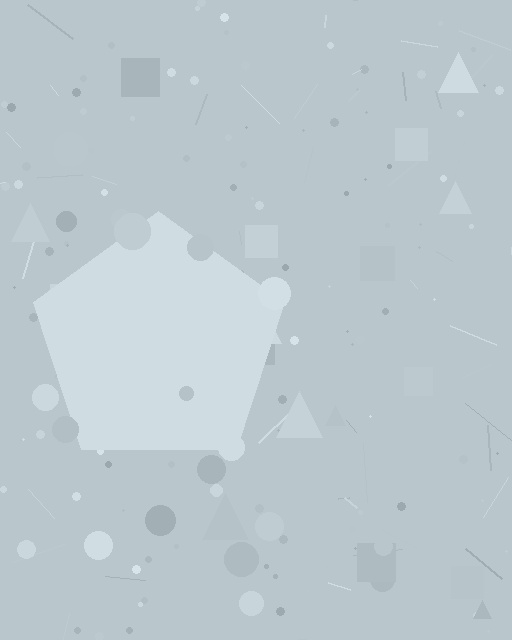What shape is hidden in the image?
A pentagon is hidden in the image.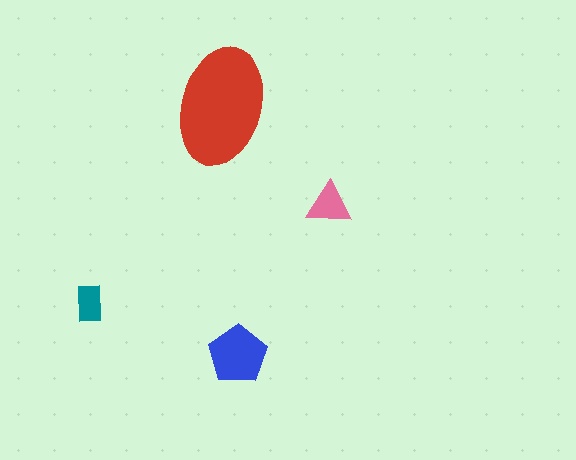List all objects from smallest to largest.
The teal rectangle, the pink triangle, the blue pentagon, the red ellipse.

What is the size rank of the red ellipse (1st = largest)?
1st.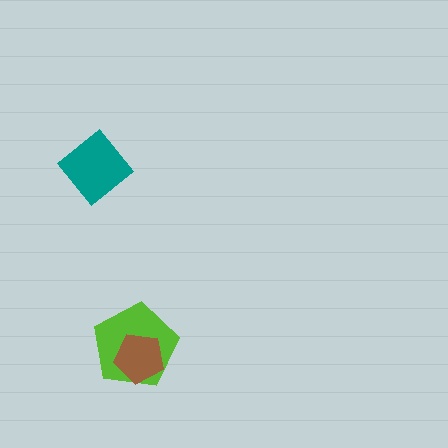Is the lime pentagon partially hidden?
Yes, it is partially covered by another shape.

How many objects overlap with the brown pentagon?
1 object overlaps with the brown pentagon.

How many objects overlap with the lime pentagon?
1 object overlaps with the lime pentagon.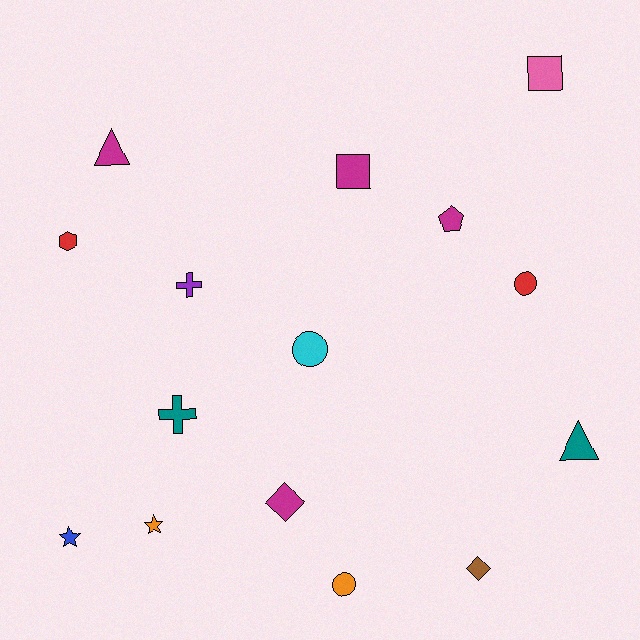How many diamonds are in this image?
There are 2 diamonds.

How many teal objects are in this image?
There are 2 teal objects.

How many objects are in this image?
There are 15 objects.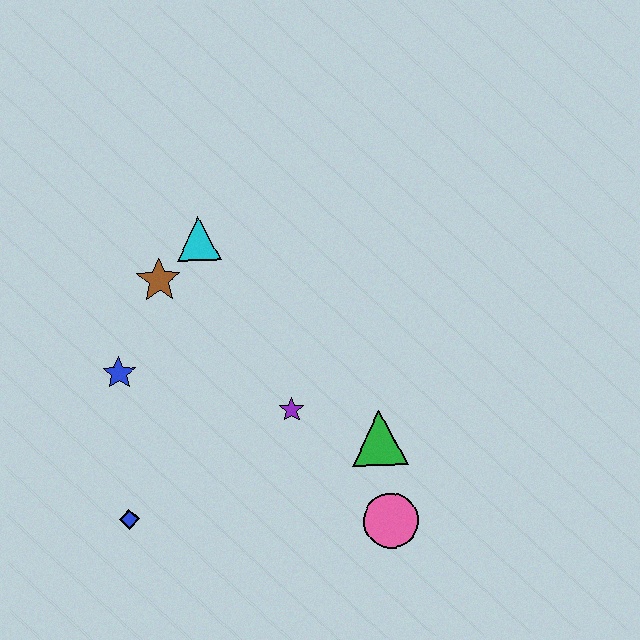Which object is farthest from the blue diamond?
The cyan triangle is farthest from the blue diamond.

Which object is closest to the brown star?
The cyan triangle is closest to the brown star.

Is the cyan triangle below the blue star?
No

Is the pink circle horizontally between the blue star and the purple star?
No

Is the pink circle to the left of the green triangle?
No